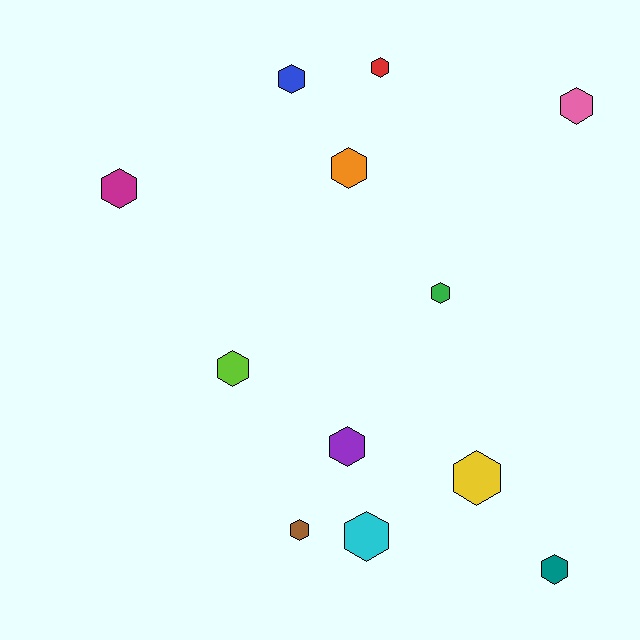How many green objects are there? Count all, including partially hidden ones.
There is 1 green object.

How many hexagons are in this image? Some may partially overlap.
There are 12 hexagons.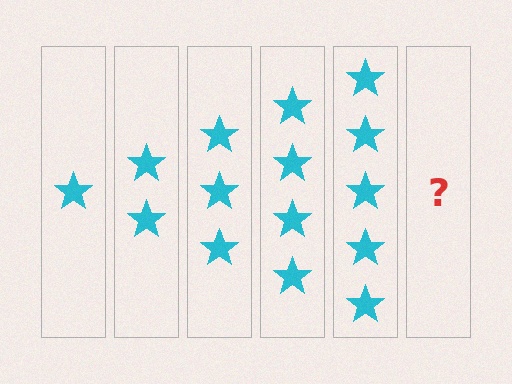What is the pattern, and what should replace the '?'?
The pattern is that each step adds one more star. The '?' should be 6 stars.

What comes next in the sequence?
The next element should be 6 stars.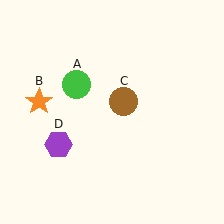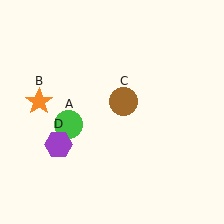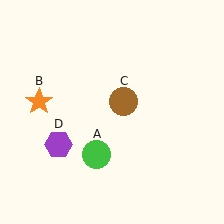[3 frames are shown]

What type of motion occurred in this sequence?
The green circle (object A) rotated counterclockwise around the center of the scene.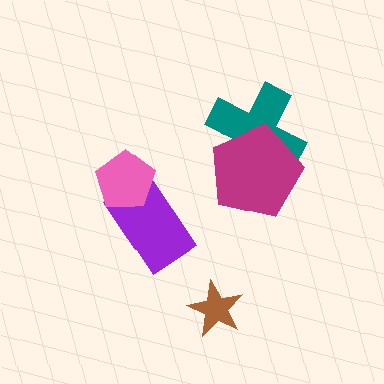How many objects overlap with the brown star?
0 objects overlap with the brown star.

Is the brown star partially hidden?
No, no other shape covers it.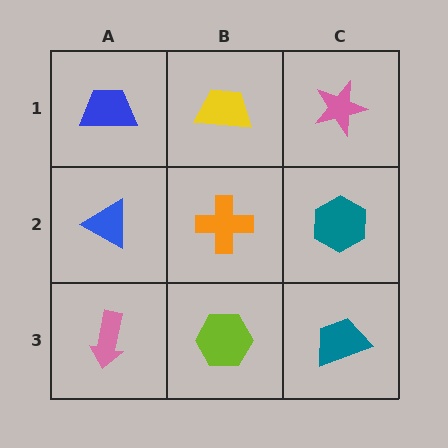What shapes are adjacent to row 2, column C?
A pink star (row 1, column C), a teal trapezoid (row 3, column C), an orange cross (row 2, column B).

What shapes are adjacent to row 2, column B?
A yellow trapezoid (row 1, column B), a lime hexagon (row 3, column B), a blue triangle (row 2, column A), a teal hexagon (row 2, column C).